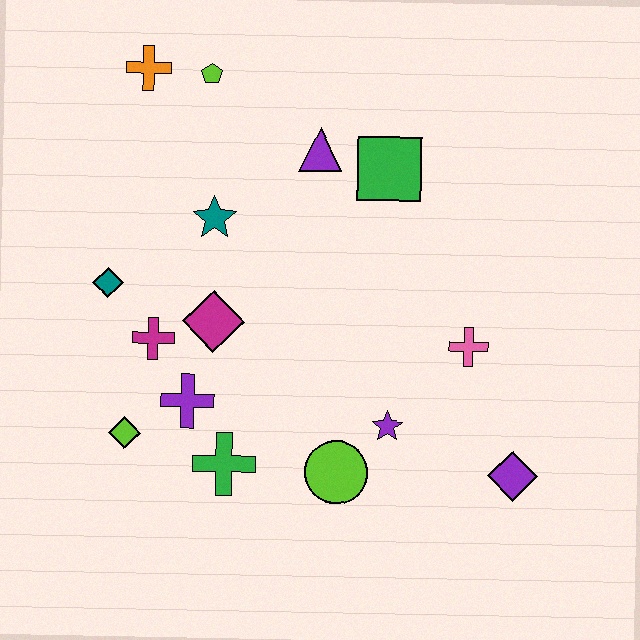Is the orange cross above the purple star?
Yes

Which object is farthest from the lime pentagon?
The purple diamond is farthest from the lime pentagon.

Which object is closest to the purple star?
The lime circle is closest to the purple star.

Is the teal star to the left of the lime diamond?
No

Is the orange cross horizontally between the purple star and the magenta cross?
No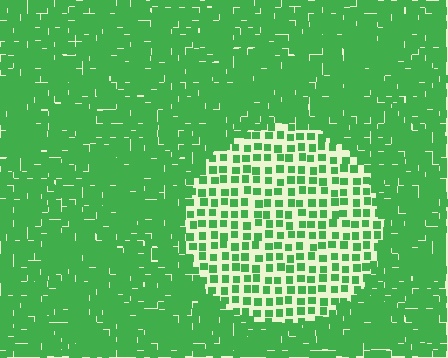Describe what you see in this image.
The image contains small green elements arranged at two different densities. A circle-shaped region is visible where the elements are less densely packed than the surrounding area.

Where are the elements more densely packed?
The elements are more densely packed outside the circle boundary.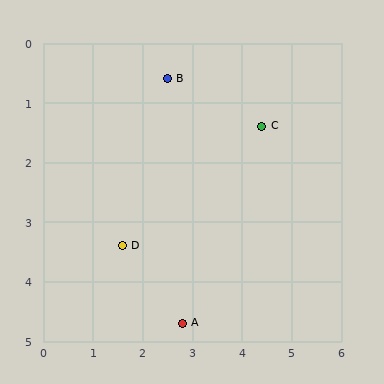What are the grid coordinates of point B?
Point B is at approximately (2.5, 0.6).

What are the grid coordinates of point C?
Point C is at approximately (4.4, 1.4).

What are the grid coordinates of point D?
Point D is at approximately (1.6, 3.4).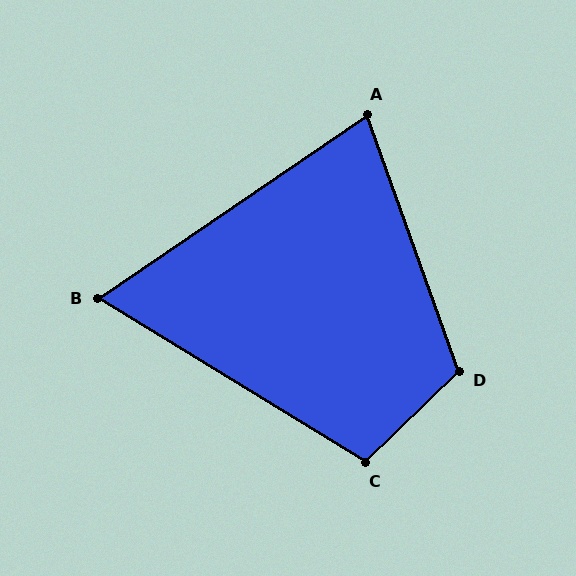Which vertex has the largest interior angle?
D, at approximately 114 degrees.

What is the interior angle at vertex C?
Approximately 105 degrees (obtuse).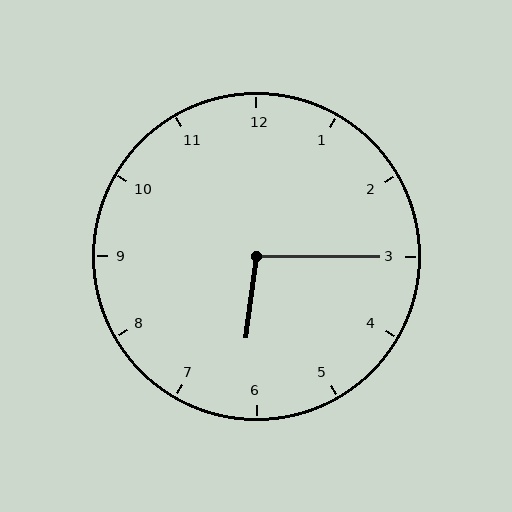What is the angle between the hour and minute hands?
Approximately 98 degrees.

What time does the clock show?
6:15.